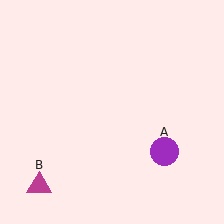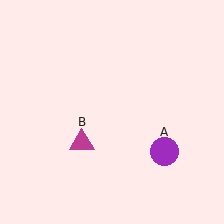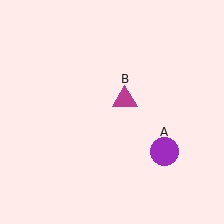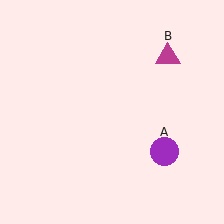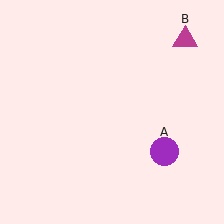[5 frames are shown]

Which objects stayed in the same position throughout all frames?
Purple circle (object A) remained stationary.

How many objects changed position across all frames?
1 object changed position: magenta triangle (object B).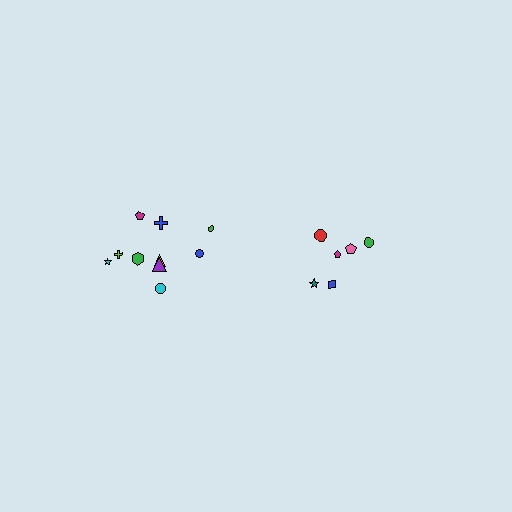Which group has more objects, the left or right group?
The left group.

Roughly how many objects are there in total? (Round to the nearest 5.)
Roughly 15 objects in total.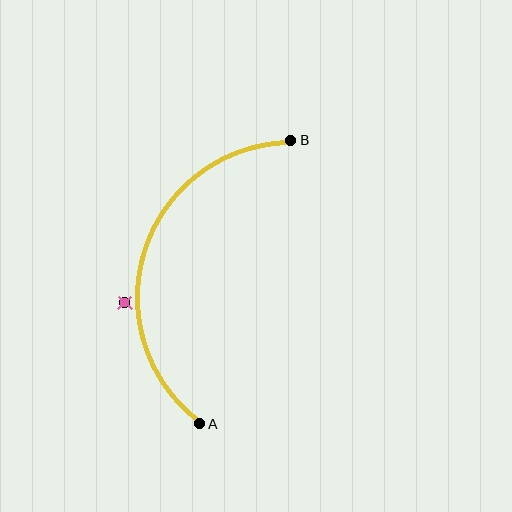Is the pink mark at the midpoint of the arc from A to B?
No — the pink mark does not lie on the arc at all. It sits slightly outside the curve.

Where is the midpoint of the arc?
The arc midpoint is the point on the curve farthest from the straight line joining A and B. It sits to the left of that line.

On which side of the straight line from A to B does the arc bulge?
The arc bulges to the left of the straight line connecting A and B.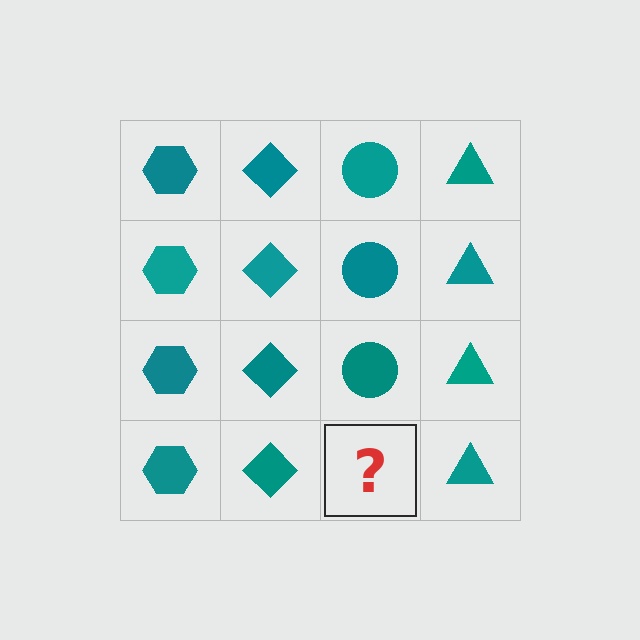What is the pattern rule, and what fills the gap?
The rule is that each column has a consistent shape. The gap should be filled with a teal circle.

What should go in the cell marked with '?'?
The missing cell should contain a teal circle.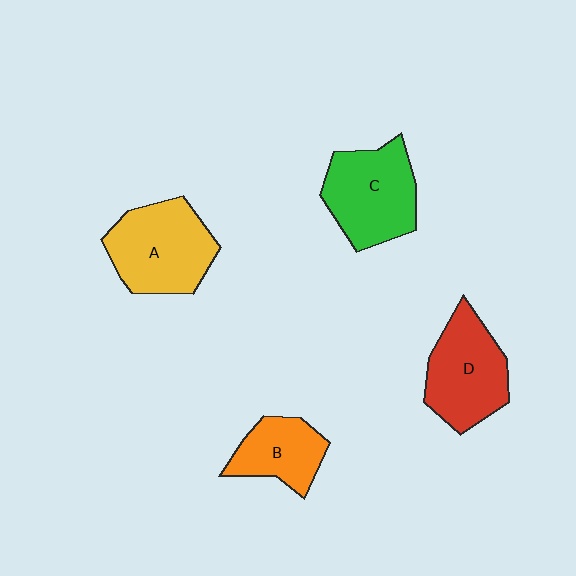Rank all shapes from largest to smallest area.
From largest to smallest: A (yellow), C (green), D (red), B (orange).